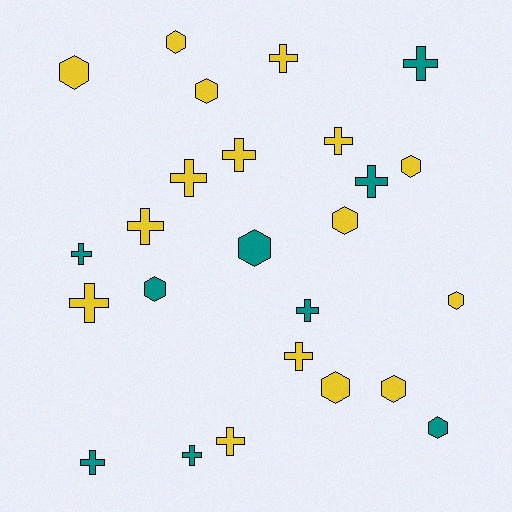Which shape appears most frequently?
Cross, with 14 objects.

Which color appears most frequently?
Yellow, with 16 objects.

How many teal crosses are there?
There are 6 teal crosses.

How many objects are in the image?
There are 25 objects.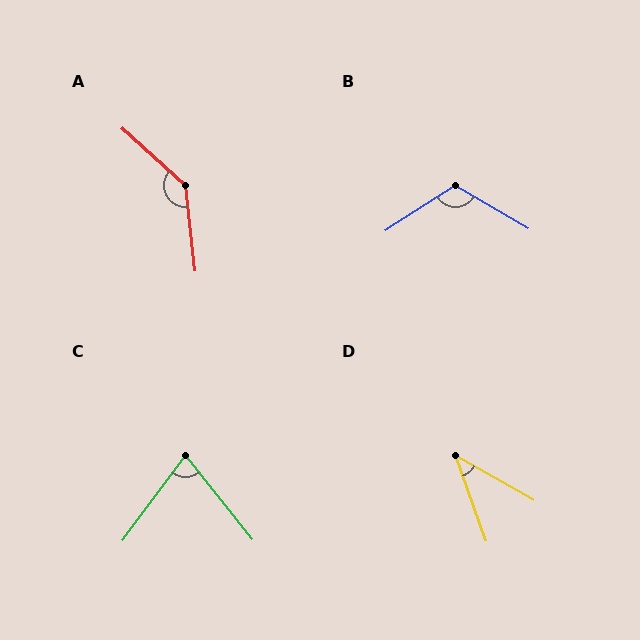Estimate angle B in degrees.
Approximately 117 degrees.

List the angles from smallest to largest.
D (41°), C (75°), B (117°), A (139°).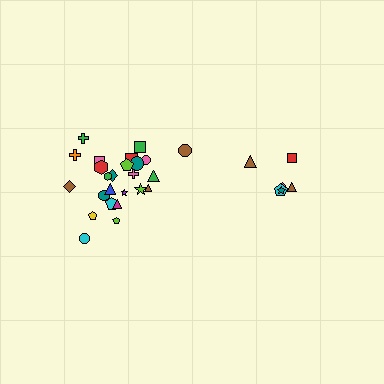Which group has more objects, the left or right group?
The left group.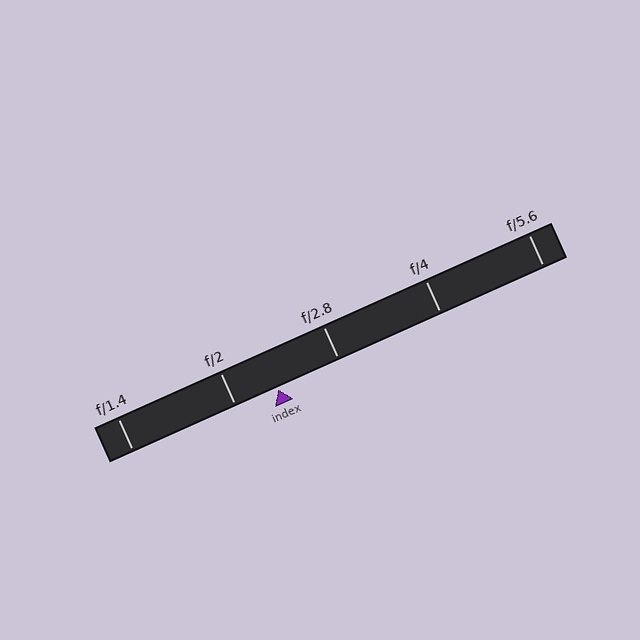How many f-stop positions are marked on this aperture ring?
There are 5 f-stop positions marked.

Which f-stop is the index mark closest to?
The index mark is closest to f/2.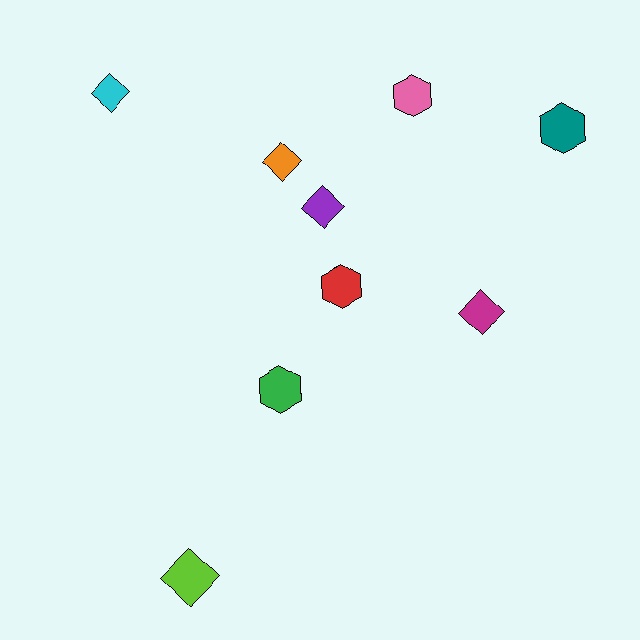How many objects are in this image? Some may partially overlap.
There are 9 objects.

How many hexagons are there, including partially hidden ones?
There are 4 hexagons.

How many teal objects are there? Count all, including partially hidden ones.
There is 1 teal object.